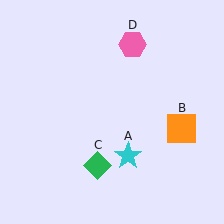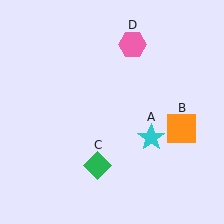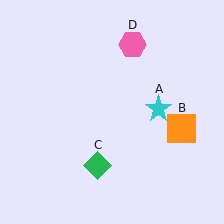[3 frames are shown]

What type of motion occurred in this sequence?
The cyan star (object A) rotated counterclockwise around the center of the scene.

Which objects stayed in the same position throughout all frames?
Orange square (object B) and green diamond (object C) and pink hexagon (object D) remained stationary.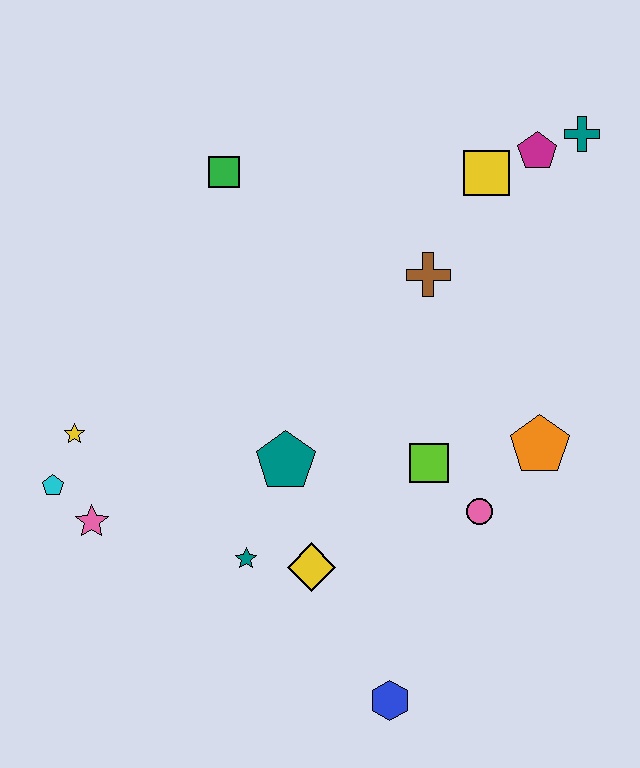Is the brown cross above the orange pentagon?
Yes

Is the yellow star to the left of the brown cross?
Yes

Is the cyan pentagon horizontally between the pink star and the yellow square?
No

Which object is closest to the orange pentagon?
The pink circle is closest to the orange pentagon.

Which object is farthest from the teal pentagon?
The teal cross is farthest from the teal pentagon.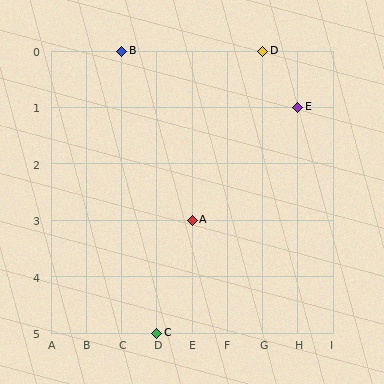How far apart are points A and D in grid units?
Points A and D are 2 columns and 3 rows apart (about 3.6 grid units diagonally).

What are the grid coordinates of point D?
Point D is at grid coordinates (G, 0).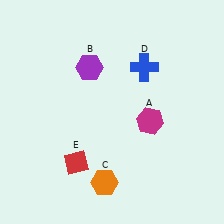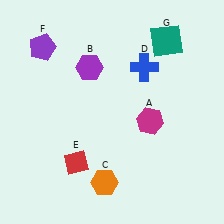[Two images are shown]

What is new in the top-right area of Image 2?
A teal square (G) was added in the top-right area of Image 2.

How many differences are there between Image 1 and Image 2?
There are 2 differences between the two images.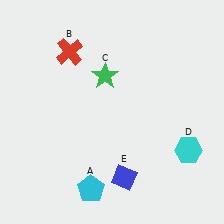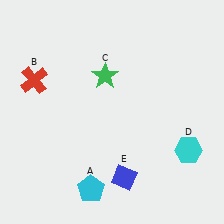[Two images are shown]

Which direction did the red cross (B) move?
The red cross (B) moved left.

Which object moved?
The red cross (B) moved left.